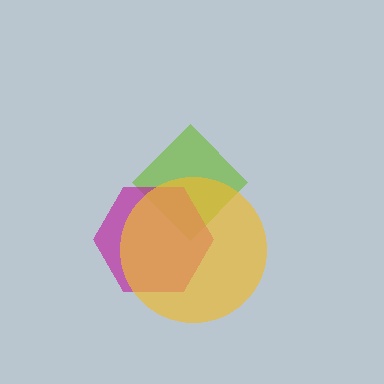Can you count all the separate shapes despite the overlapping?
Yes, there are 3 separate shapes.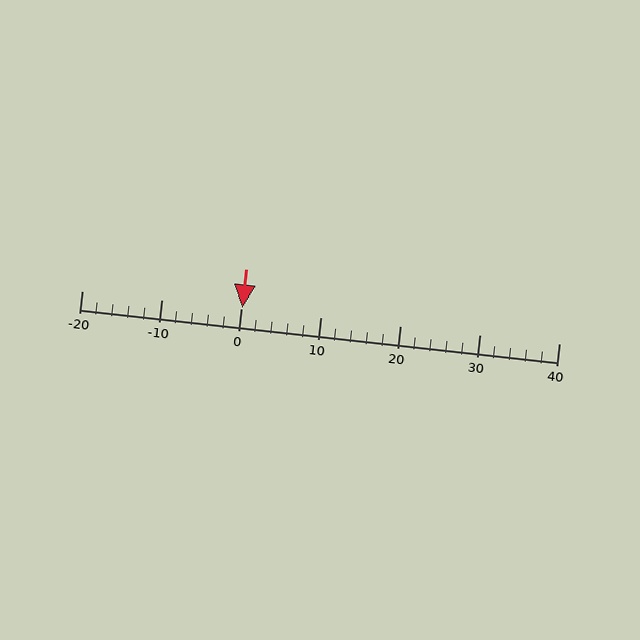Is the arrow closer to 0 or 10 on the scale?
The arrow is closer to 0.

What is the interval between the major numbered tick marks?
The major tick marks are spaced 10 units apart.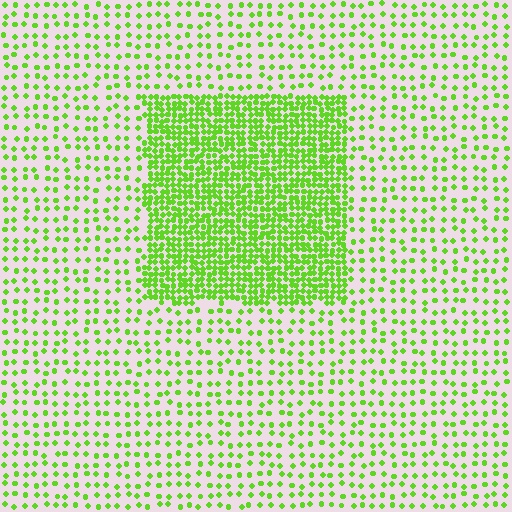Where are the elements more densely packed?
The elements are more densely packed inside the rectangle boundary.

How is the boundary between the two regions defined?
The boundary is defined by a change in element density (approximately 3.0x ratio). All elements are the same color, size, and shape.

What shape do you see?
I see a rectangle.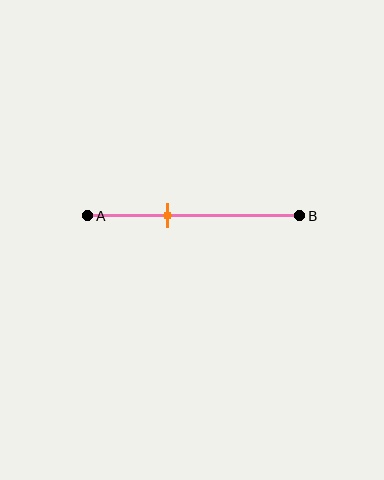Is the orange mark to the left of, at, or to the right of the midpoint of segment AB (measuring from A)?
The orange mark is to the left of the midpoint of segment AB.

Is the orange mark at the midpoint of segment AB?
No, the mark is at about 40% from A, not at the 50% midpoint.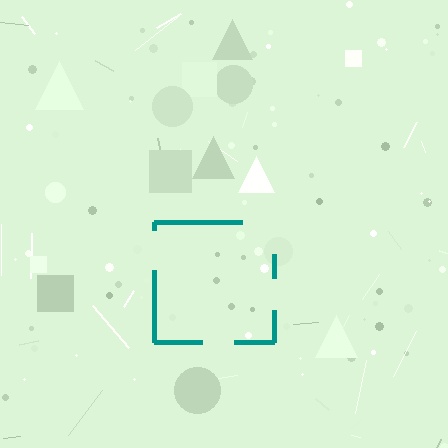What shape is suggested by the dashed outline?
The dashed outline suggests a square.